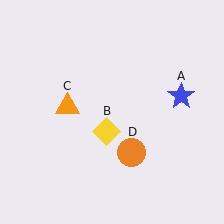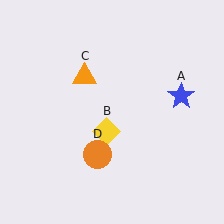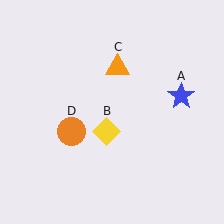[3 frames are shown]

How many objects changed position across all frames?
2 objects changed position: orange triangle (object C), orange circle (object D).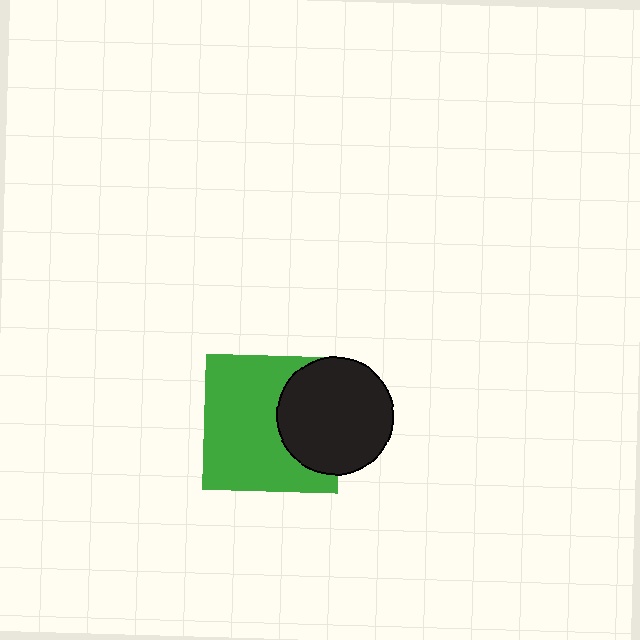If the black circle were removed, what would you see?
You would see the complete green square.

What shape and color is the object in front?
The object in front is a black circle.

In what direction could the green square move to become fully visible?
The green square could move left. That would shift it out from behind the black circle entirely.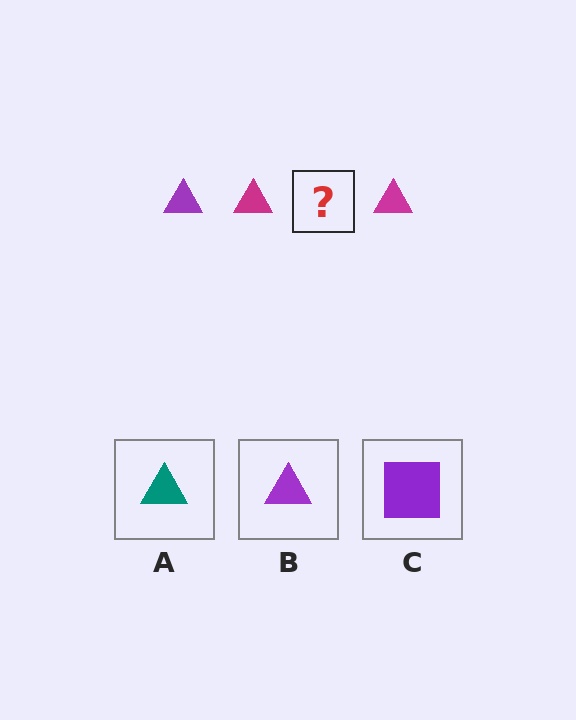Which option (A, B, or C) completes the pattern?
B.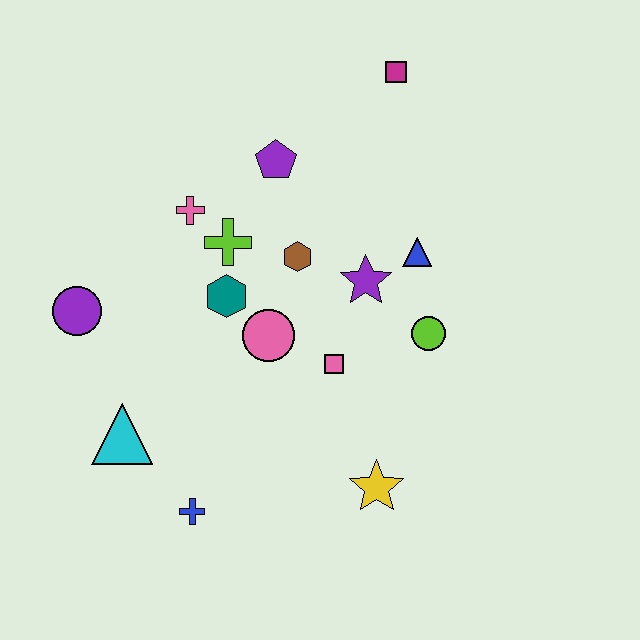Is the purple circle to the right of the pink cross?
No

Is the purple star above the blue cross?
Yes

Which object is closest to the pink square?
The pink circle is closest to the pink square.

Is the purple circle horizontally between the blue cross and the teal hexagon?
No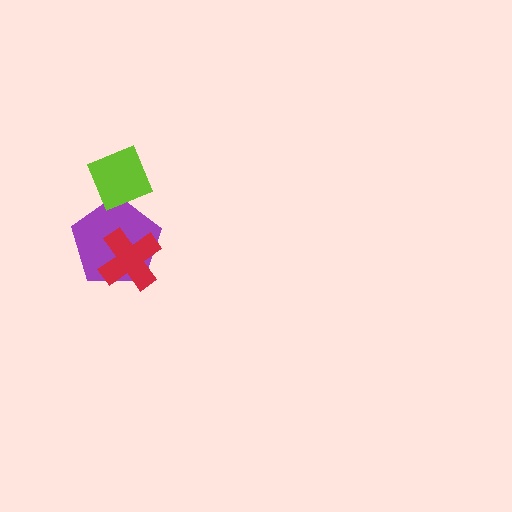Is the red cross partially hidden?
No, no other shape covers it.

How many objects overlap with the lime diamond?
1 object overlaps with the lime diamond.